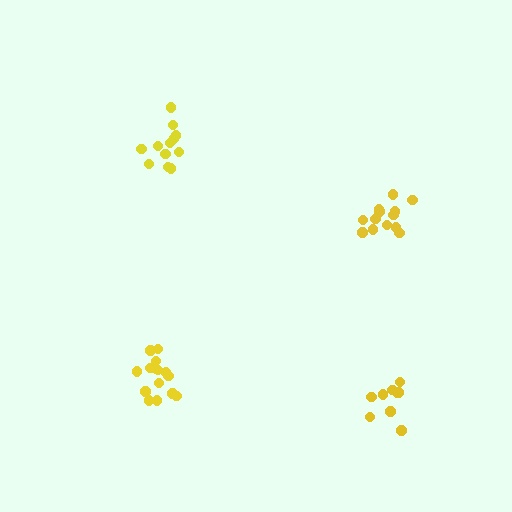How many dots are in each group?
Group 1: 12 dots, Group 2: 15 dots, Group 3: 13 dots, Group 4: 9 dots (49 total).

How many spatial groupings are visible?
There are 4 spatial groupings.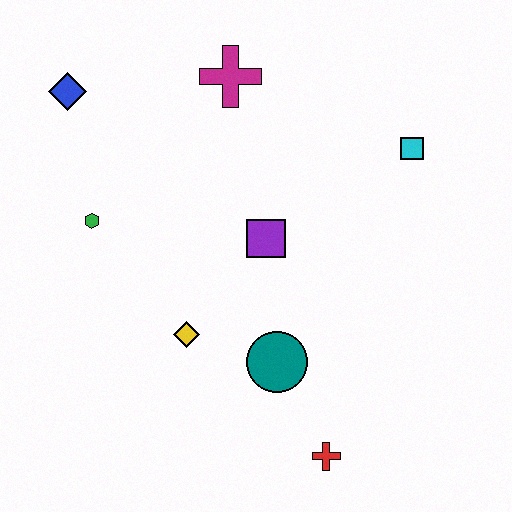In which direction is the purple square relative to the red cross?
The purple square is above the red cross.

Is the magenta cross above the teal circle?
Yes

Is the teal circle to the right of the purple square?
Yes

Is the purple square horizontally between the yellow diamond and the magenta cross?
No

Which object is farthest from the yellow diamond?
The cyan square is farthest from the yellow diamond.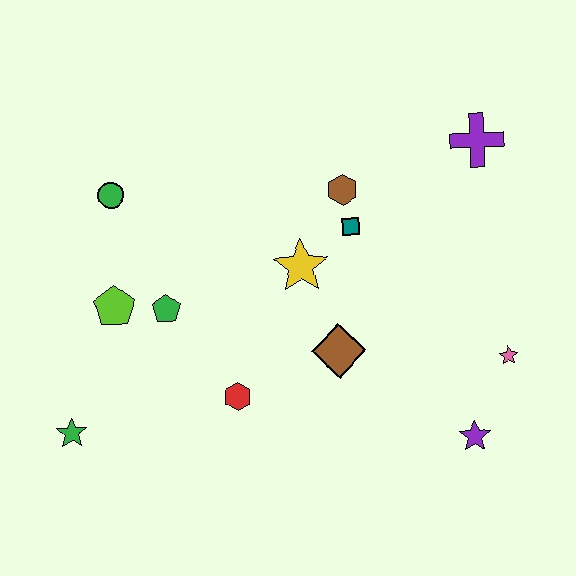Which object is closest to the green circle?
The lime pentagon is closest to the green circle.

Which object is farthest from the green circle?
The purple star is farthest from the green circle.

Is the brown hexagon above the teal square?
Yes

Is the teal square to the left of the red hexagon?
No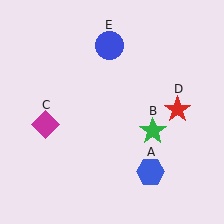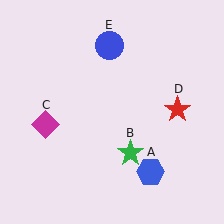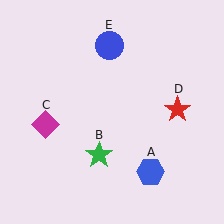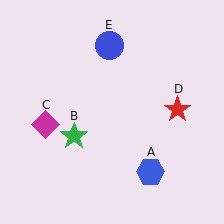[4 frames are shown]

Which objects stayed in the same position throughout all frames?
Blue hexagon (object A) and magenta diamond (object C) and red star (object D) and blue circle (object E) remained stationary.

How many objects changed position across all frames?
1 object changed position: green star (object B).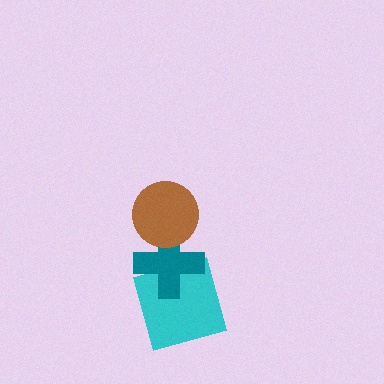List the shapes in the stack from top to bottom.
From top to bottom: the brown circle, the teal cross, the cyan square.